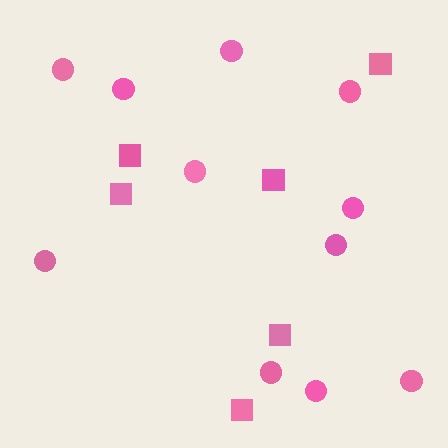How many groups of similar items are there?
There are 2 groups: one group of squares (6) and one group of circles (11).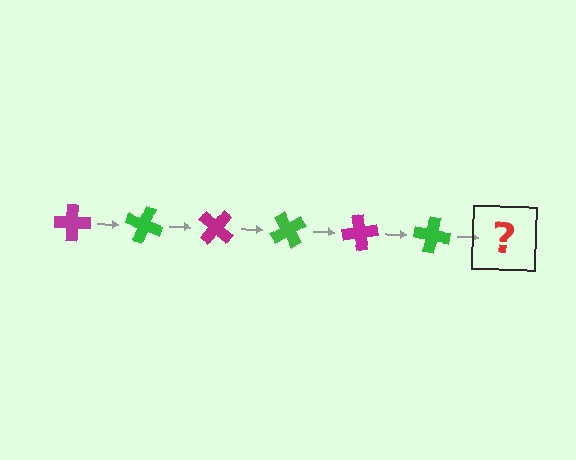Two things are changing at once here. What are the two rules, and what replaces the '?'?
The two rules are that it rotates 20 degrees each step and the color cycles through magenta and green. The '?' should be a magenta cross, rotated 120 degrees from the start.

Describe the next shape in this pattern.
It should be a magenta cross, rotated 120 degrees from the start.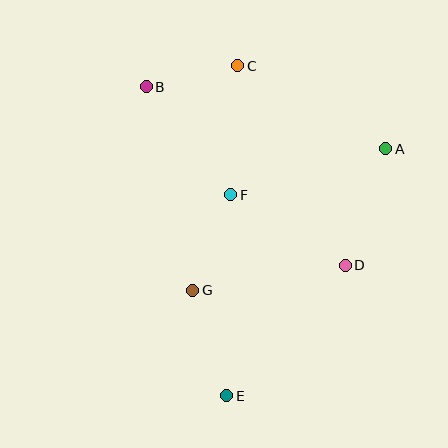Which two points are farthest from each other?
Points C and E are farthest from each other.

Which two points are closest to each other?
Points B and C are closest to each other.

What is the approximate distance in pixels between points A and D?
The distance between A and D is approximately 124 pixels.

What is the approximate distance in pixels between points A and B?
The distance between A and B is approximately 248 pixels.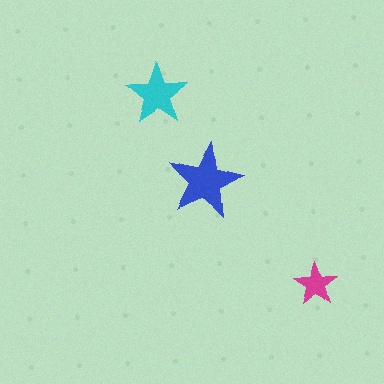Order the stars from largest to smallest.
the blue one, the cyan one, the magenta one.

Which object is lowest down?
The magenta star is bottommost.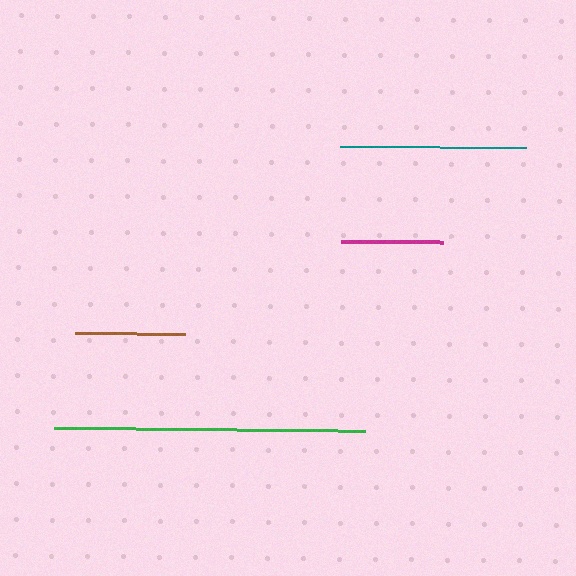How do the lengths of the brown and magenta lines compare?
The brown and magenta lines are approximately the same length.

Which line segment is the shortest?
The magenta line is the shortest at approximately 101 pixels.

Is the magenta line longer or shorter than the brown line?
The brown line is longer than the magenta line.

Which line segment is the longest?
The green line is the longest at approximately 311 pixels.